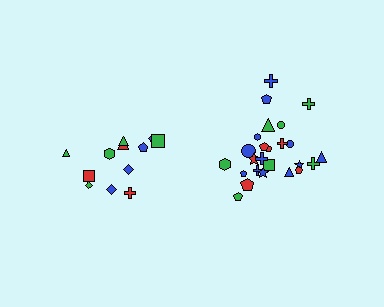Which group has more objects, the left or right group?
The right group.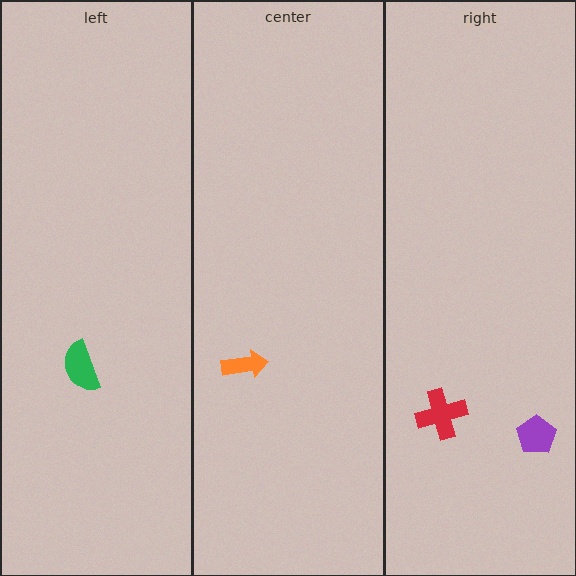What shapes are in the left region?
The green semicircle.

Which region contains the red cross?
The right region.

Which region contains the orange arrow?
The center region.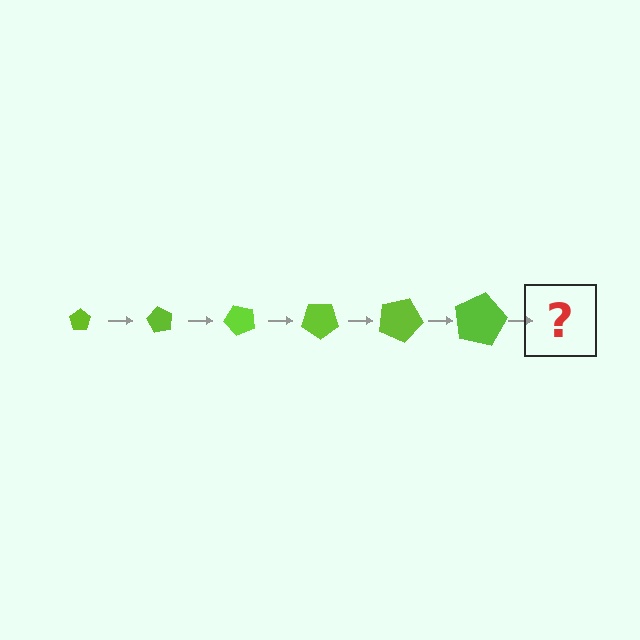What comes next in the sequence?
The next element should be a pentagon, larger than the previous one and rotated 360 degrees from the start.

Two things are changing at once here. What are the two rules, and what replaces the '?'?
The two rules are that the pentagon grows larger each step and it rotates 60 degrees each step. The '?' should be a pentagon, larger than the previous one and rotated 360 degrees from the start.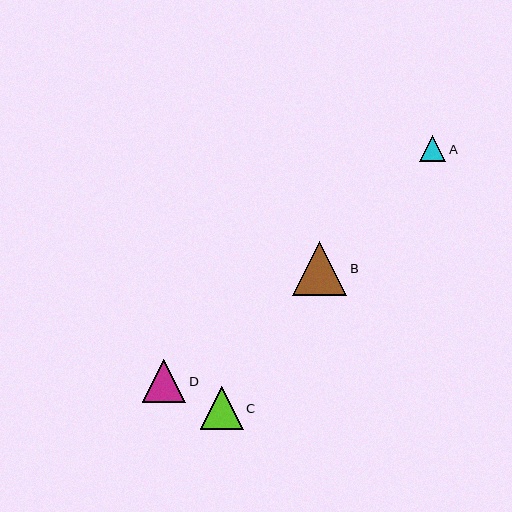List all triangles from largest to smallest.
From largest to smallest: B, D, C, A.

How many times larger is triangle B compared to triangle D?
Triangle B is approximately 1.3 times the size of triangle D.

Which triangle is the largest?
Triangle B is the largest with a size of approximately 55 pixels.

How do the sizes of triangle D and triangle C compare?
Triangle D and triangle C are approximately the same size.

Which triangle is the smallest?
Triangle A is the smallest with a size of approximately 26 pixels.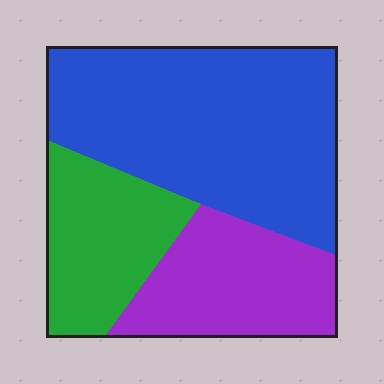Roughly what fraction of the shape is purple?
Purple covers 25% of the shape.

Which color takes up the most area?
Blue, at roughly 50%.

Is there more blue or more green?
Blue.